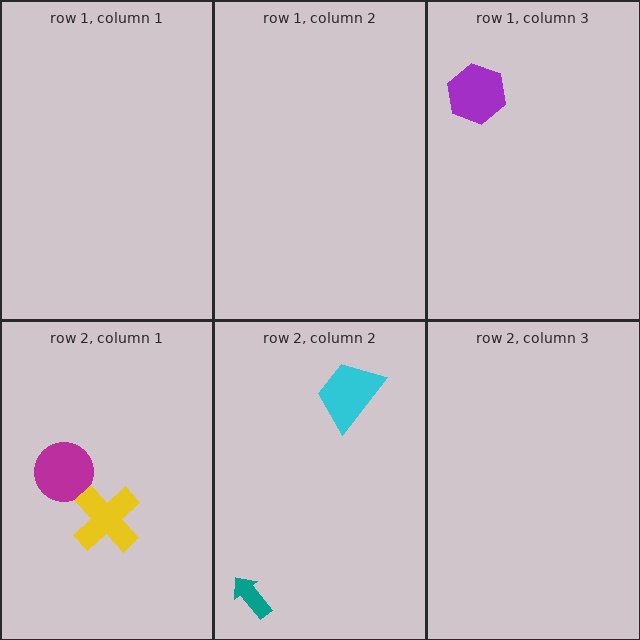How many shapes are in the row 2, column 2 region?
2.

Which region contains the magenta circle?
The row 2, column 1 region.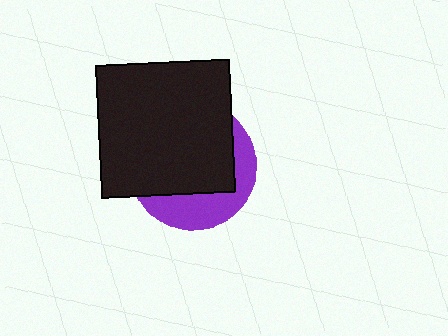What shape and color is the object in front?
The object in front is a black square.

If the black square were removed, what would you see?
You would see the complete purple circle.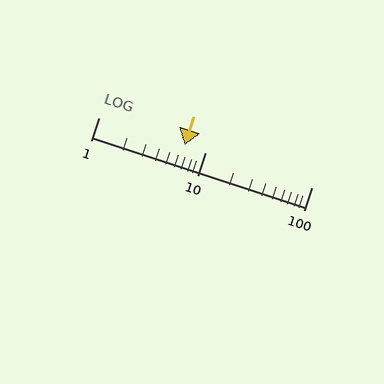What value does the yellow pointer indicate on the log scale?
The pointer indicates approximately 6.4.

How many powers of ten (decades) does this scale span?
The scale spans 2 decades, from 1 to 100.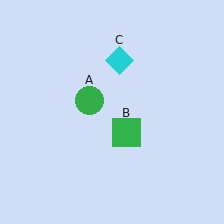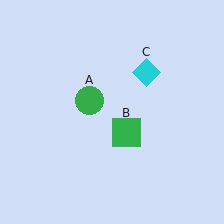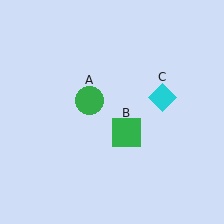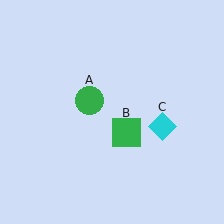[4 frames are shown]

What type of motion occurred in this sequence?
The cyan diamond (object C) rotated clockwise around the center of the scene.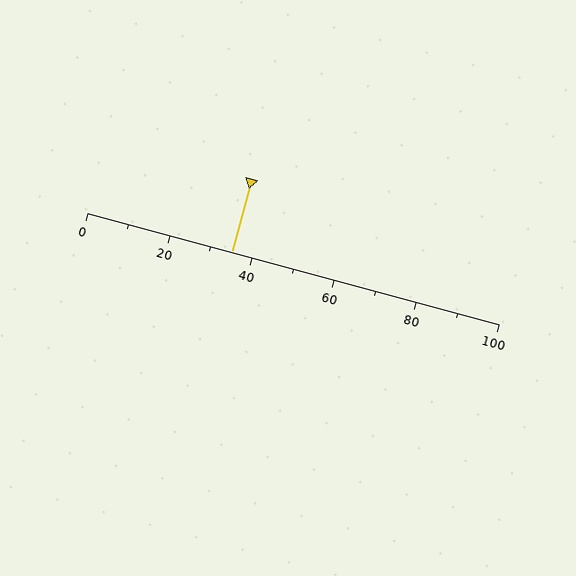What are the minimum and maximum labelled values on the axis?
The axis runs from 0 to 100.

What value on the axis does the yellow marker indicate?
The marker indicates approximately 35.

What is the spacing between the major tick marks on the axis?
The major ticks are spaced 20 apart.